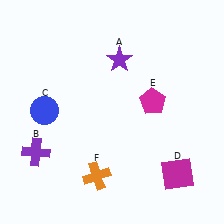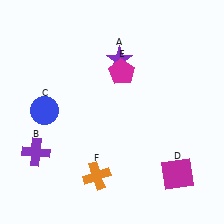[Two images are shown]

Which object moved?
The magenta pentagon (E) moved left.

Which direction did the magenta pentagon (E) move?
The magenta pentagon (E) moved left.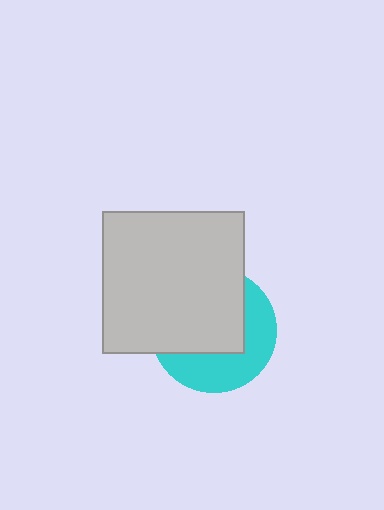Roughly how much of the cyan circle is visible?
A small part of it is visible (roughly 42%).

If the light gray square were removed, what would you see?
You would see the complete cyan circle.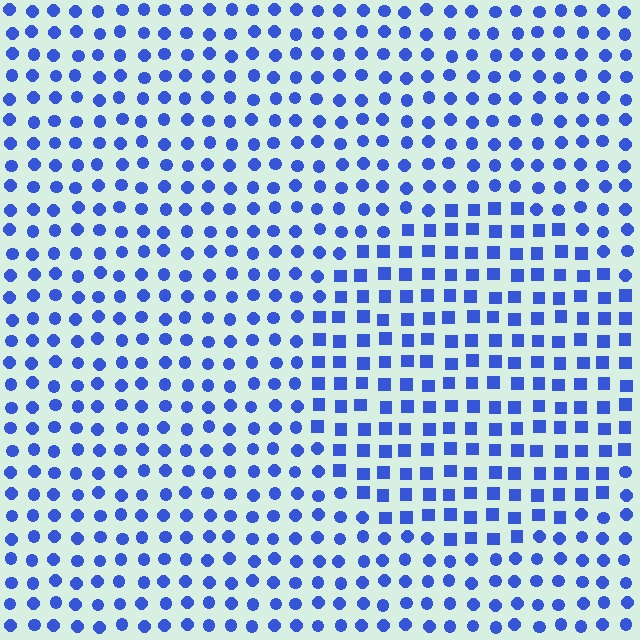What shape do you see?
I see a circle.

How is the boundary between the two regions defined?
The boundary is defined by a change in element shape: squares inside vs. circles outside. All elements share the same color and spacing.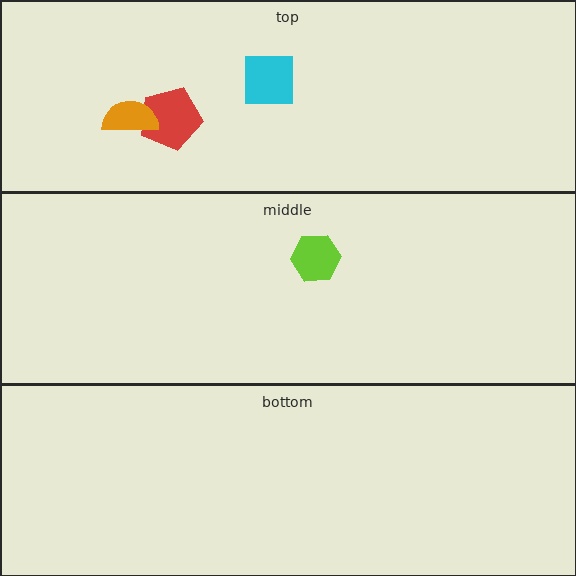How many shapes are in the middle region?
1.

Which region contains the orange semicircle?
The top region.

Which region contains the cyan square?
The top region.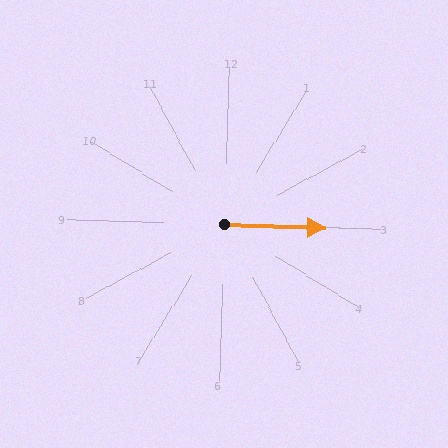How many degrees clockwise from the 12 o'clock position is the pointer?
Approximately 90 degrees.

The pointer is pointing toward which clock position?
Roughly 3 o'clock.